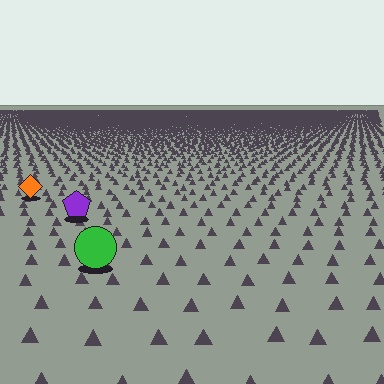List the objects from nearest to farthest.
From nearest to farthest: the green circle, the purple pentagon, the orange diamond.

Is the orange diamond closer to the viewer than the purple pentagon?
No. The purple pentagon is closer — you can tell from the texture gradient: the ground texture is coarser near it.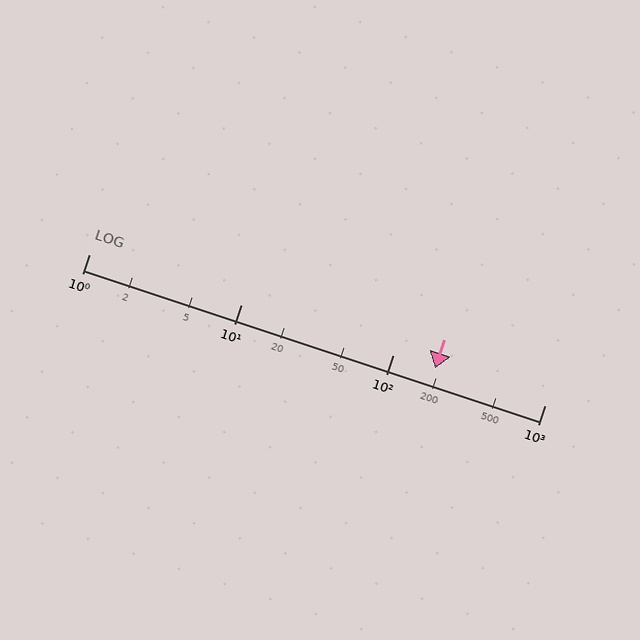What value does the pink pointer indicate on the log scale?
The pointer indicates approximately 190.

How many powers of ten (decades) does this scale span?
The scale spans 3 decades, from 1 to 1000.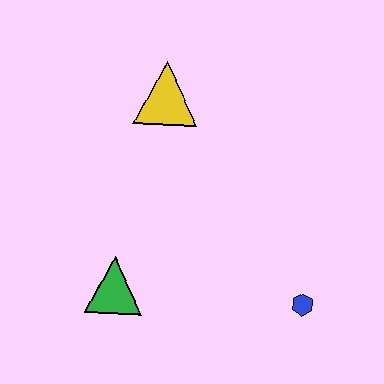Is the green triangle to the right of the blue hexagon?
No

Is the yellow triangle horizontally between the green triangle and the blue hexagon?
Yes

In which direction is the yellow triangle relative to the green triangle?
The yellow triangle is above the green triangle.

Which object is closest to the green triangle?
The blue hexagon is closest to the green triangle.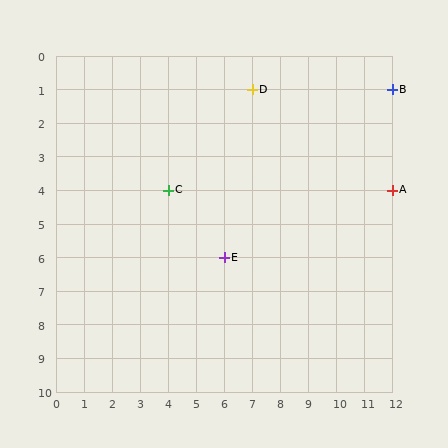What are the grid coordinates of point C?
Point C is at grid coordinates (4, 4).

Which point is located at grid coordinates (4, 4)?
Point C is at (4, 4).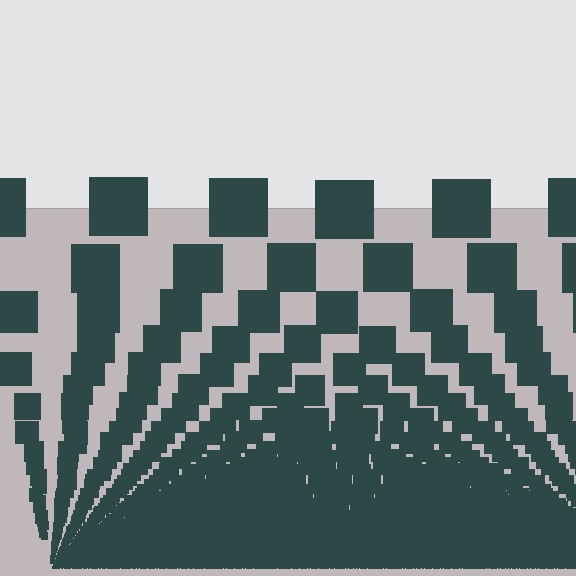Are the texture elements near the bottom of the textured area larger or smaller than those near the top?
Smaller. The gradient is inverted — elements near the bottom are smaller and denser.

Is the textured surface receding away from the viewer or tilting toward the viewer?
The surface appears to tilt toward the viewer. Texture elements get larger and sparser toward the top.